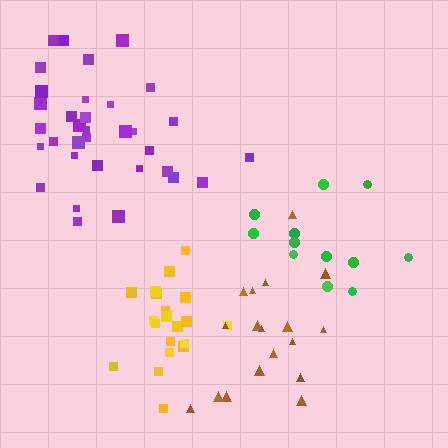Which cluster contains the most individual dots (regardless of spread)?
Purple (35).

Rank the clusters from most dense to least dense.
yellow, purple, brown, green.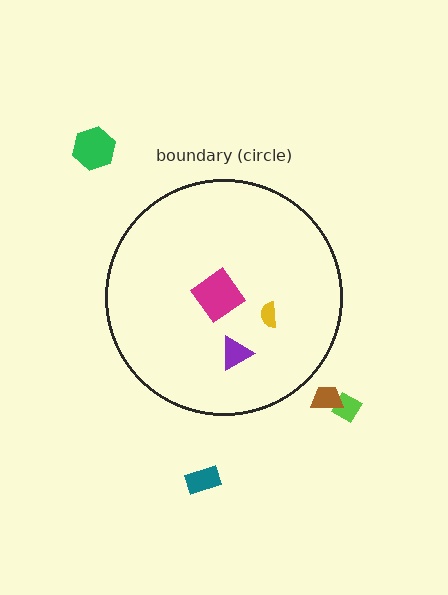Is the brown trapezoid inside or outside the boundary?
Outside.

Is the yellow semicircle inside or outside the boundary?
Inside.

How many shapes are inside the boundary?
3 inside, 4 outside.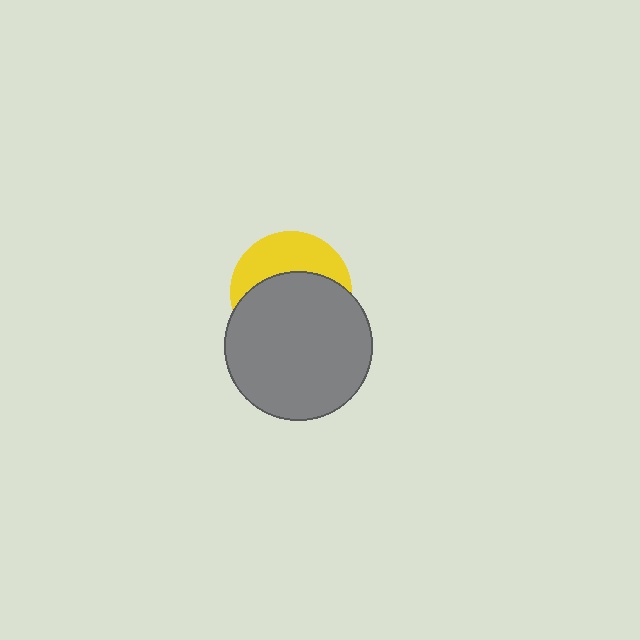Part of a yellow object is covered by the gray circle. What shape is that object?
It is a circle.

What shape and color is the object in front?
The object in front is a gray circle.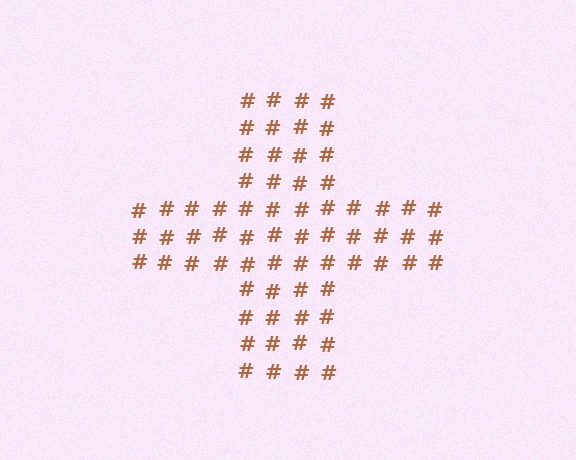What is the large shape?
The large shape is a cross.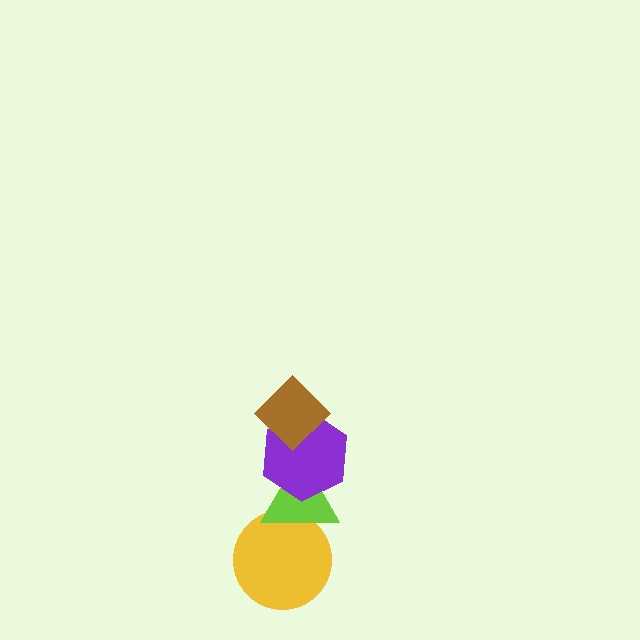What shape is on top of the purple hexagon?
The brown diamond is on top of the purple hexagon.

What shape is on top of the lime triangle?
The purple hexagon is on top of the lime triangle.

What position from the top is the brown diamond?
The brown diamond is 1st from the top.